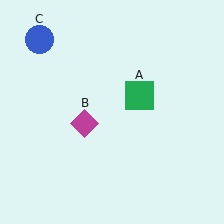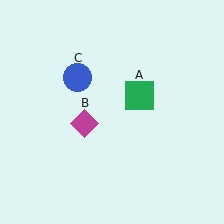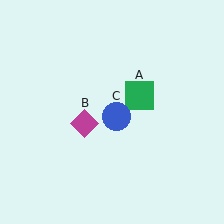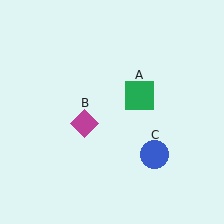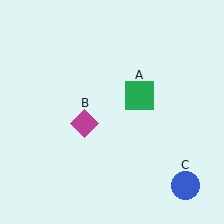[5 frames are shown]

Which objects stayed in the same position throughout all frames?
Green square (object A) and magenta diamond (object B) remained stationary.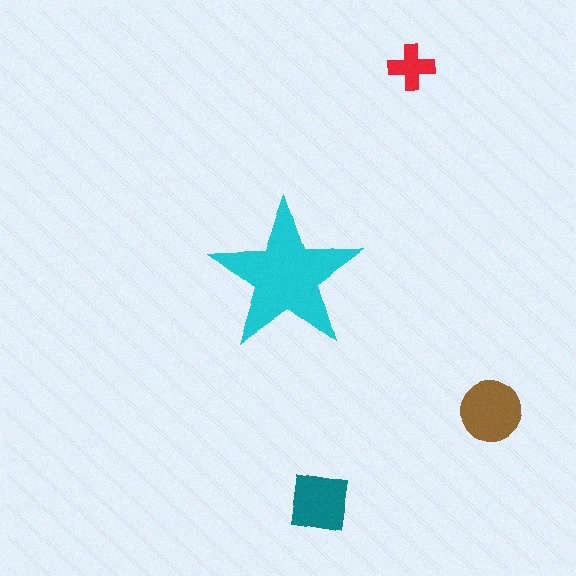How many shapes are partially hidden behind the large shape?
0 shapes are partially hidden.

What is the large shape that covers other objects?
A cyan star.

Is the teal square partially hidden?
No, the teal square is fully visible.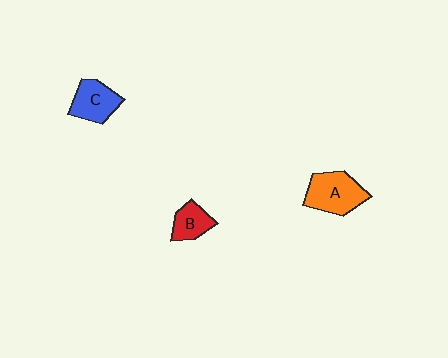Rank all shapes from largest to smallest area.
From largest to smallest: A (orange), C (blue), B (red).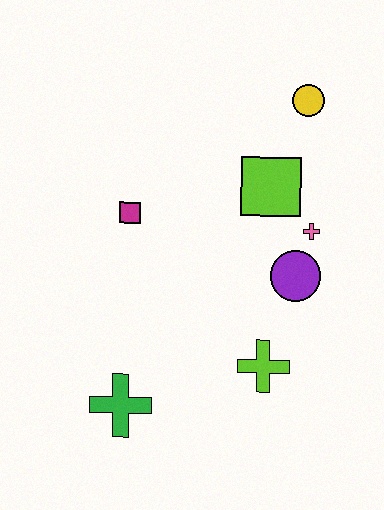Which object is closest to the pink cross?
The purple circle is closest to the pink cross.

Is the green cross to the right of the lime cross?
No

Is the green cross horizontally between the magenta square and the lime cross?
No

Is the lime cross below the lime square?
Yes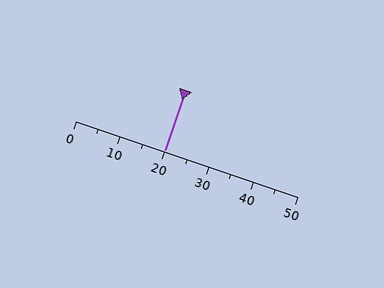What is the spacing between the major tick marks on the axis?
The major ticks are spaced 10 apart.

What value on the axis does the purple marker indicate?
The marker indicates approximately 20.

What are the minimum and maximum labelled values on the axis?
The axis runs from 0 to 50.